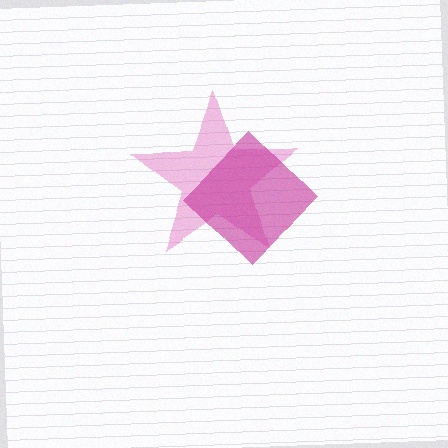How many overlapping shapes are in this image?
There are 2 overlapping shapes in the image.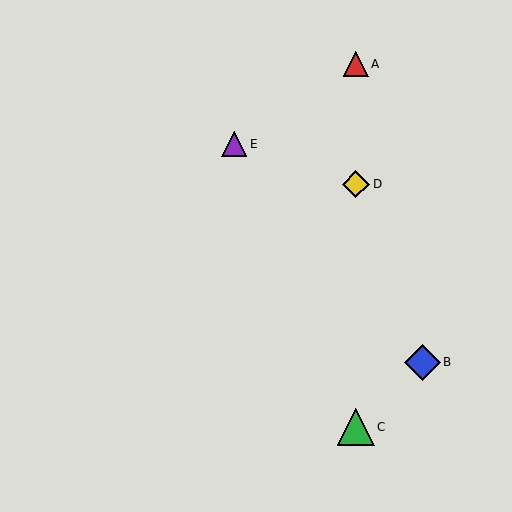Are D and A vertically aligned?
Yes, both are at x≈356.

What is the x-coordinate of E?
Object E is at x≈234.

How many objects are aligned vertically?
3 objects (A, C, D) are aligned vertically.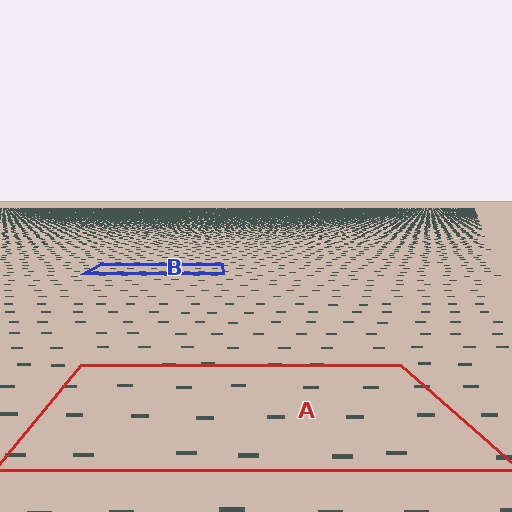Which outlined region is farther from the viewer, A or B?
Region B is farther from the viewer — the texture elements inside it appear smaller and more densely packed.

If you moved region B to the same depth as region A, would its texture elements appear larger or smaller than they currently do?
They would appear larger. At a closer depth, the same texture elements are projected at a bigger on-screen size.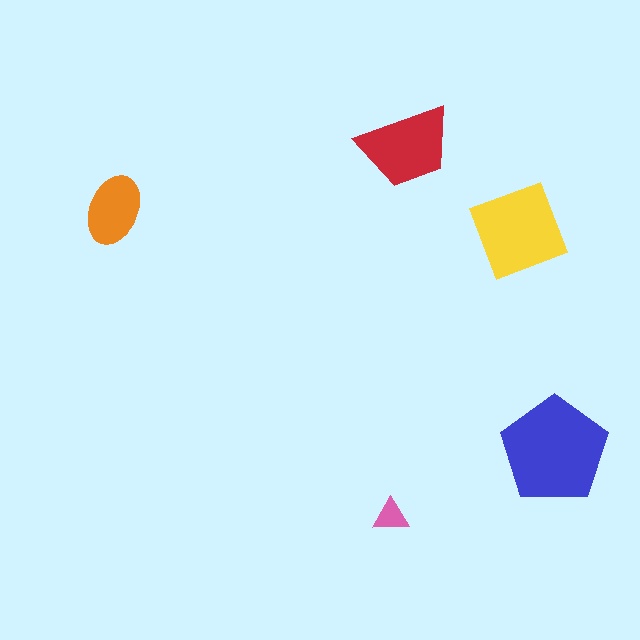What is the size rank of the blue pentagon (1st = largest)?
1st.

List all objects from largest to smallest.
The blue pentagon, the yellow diamond, the red trapezoid, the orange ellipse, the pink triangle.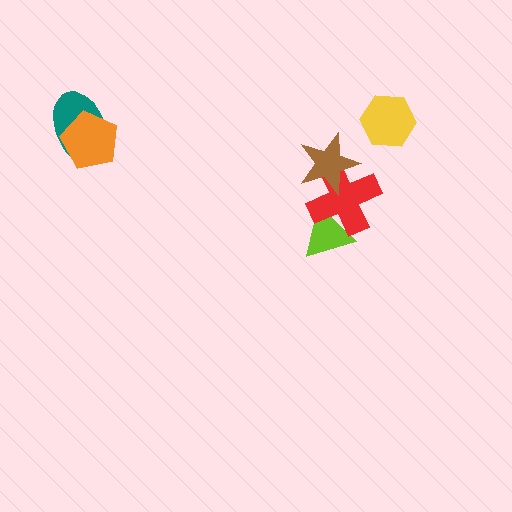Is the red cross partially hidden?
Yes, it is partially covered by another shape.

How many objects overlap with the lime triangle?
1 object overlaps with the lime triangle.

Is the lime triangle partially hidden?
Yes, it is partially covered by another shape.